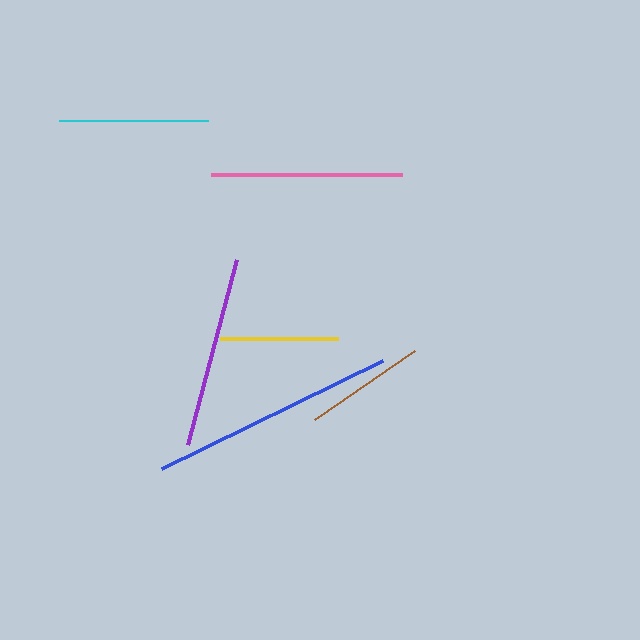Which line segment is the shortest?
The yellow line is the shortest at approximately 118 pixels.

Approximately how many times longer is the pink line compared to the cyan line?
The pink line is approximately 1.3 times the length of the cyan line.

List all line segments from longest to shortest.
From longest to shortest: blue, pink, purple, cyan, brown, yellow.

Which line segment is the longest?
The blue line is the longest at approximately 246 pixels.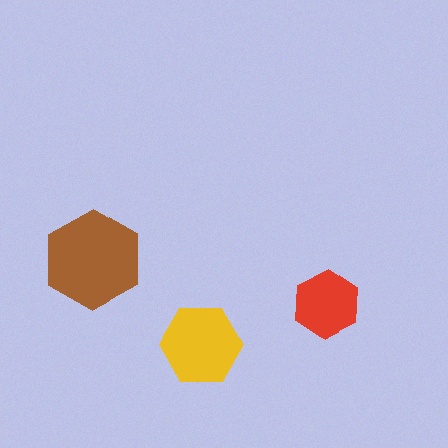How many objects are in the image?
There are 3 objects in the image.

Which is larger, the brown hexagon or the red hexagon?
The brown one.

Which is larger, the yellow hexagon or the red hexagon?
The yellow one.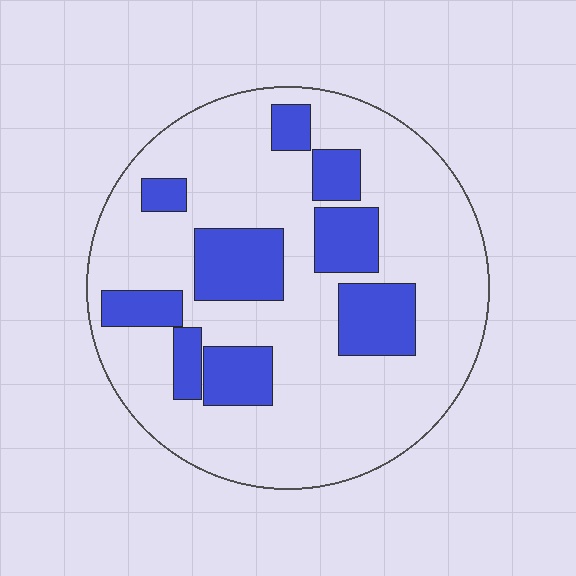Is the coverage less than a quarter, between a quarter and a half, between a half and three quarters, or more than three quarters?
Less than a quarter.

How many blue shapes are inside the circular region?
9.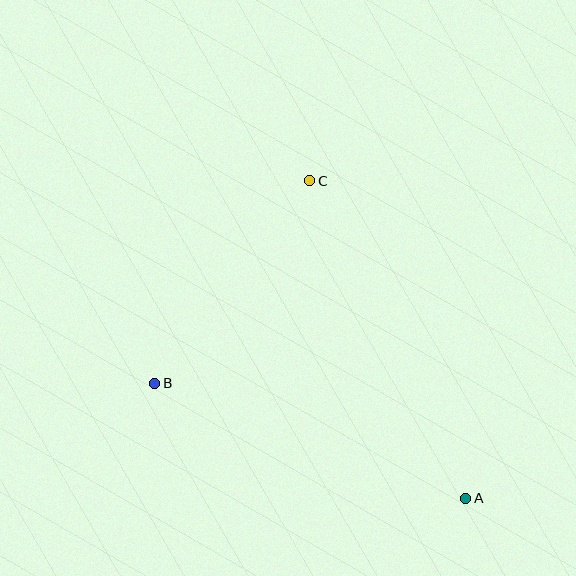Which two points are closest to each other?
Points B and C are closest to each other.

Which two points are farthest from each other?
Points A and C are farthest from each other.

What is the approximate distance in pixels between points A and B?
The distance between A and B is approximately 332 pixels.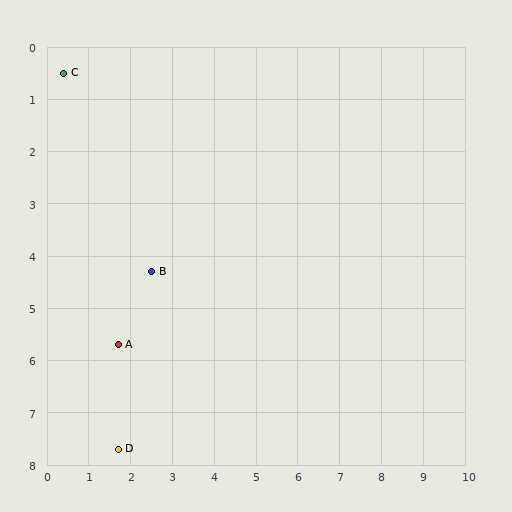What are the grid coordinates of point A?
Point A is at approximately (1.7, 5.7).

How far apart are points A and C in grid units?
Points A and C are about 5.4 grid units apart.